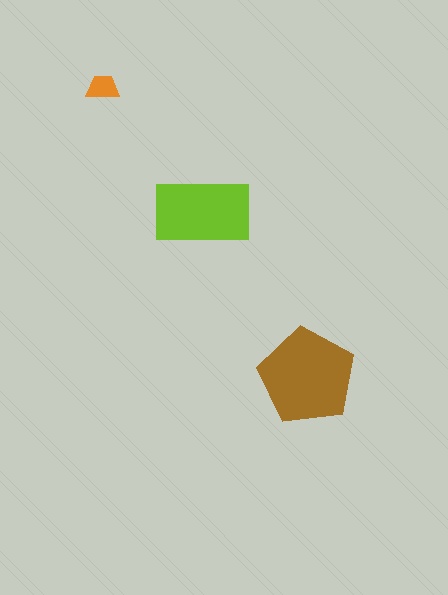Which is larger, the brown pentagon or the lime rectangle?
The brown pentagon.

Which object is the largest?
The brown pentagon.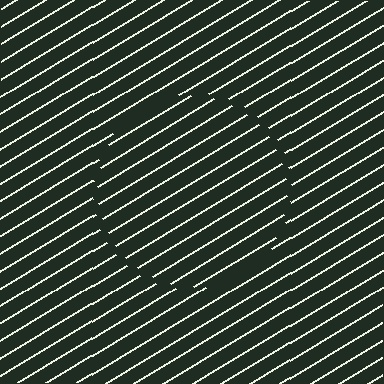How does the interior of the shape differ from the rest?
The interior of the shape contains the same grating, shifted by half a period — the contour is defined by the phase discontinuity where line-ends from the inner and outer gratings abut.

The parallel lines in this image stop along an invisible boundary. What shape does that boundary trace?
An illusory circle. The interior of the shape contains the same grating, shifted by half a period — the contour is defined by the phase discontinuity where line-ends from the inner and outer gratings abut.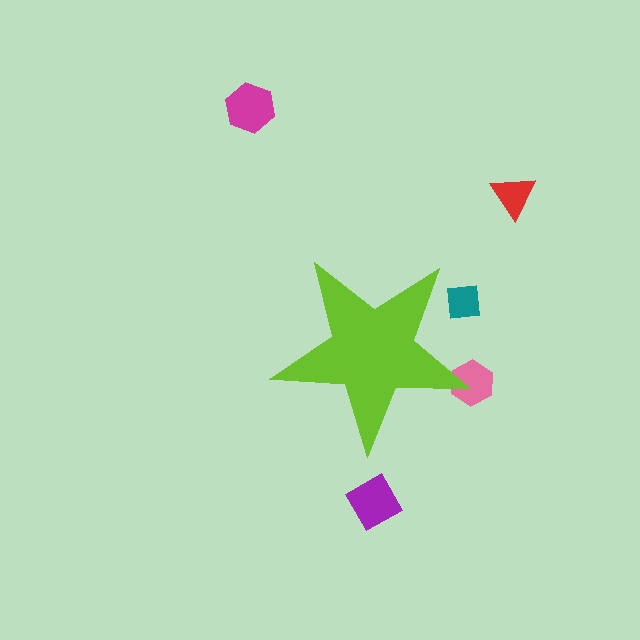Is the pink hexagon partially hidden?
Yes, the pink hexagon is partially hidden behind the lime star.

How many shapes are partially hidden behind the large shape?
2 shapes are partially hidden.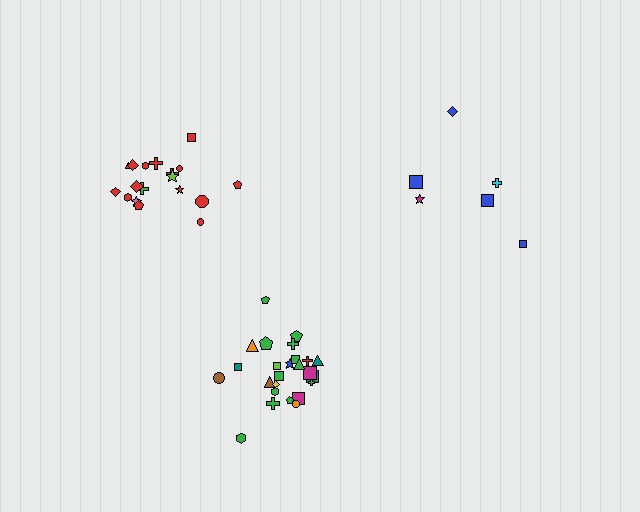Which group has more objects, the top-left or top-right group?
The top-left group.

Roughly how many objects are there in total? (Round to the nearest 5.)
Roughly 50 objects in total.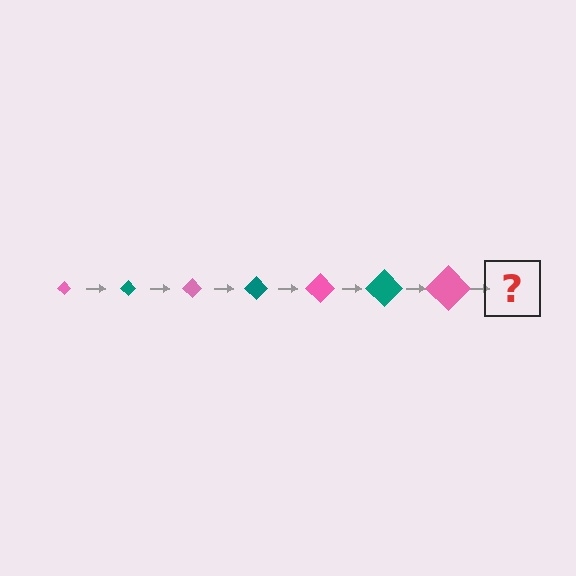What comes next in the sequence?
The next element should be a teal diamond, larger than the previous one.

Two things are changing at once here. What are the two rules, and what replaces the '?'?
The two rules are that the diamond grows larger each step and the color cycles through pink and teal. The '?' should be a teal diamond, larger than the previous one.